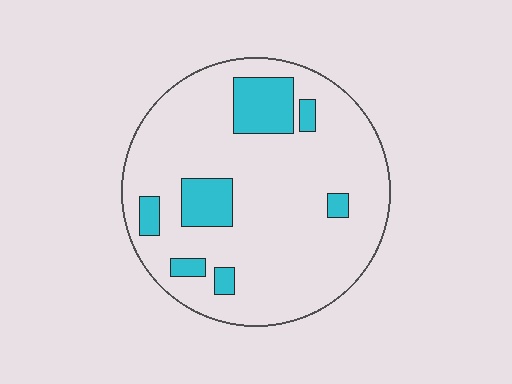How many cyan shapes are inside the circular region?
7.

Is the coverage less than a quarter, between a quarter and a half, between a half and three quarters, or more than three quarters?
Less than a quarter.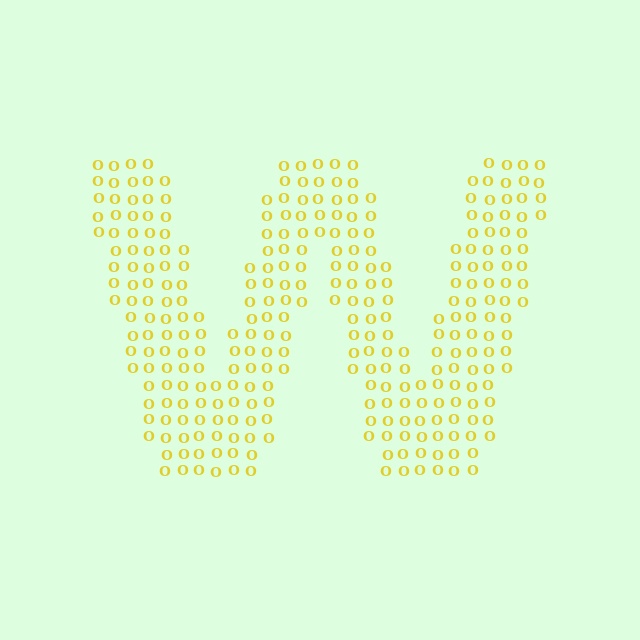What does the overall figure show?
The overall figure shows the letter W.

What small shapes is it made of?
It is made of small letter O's.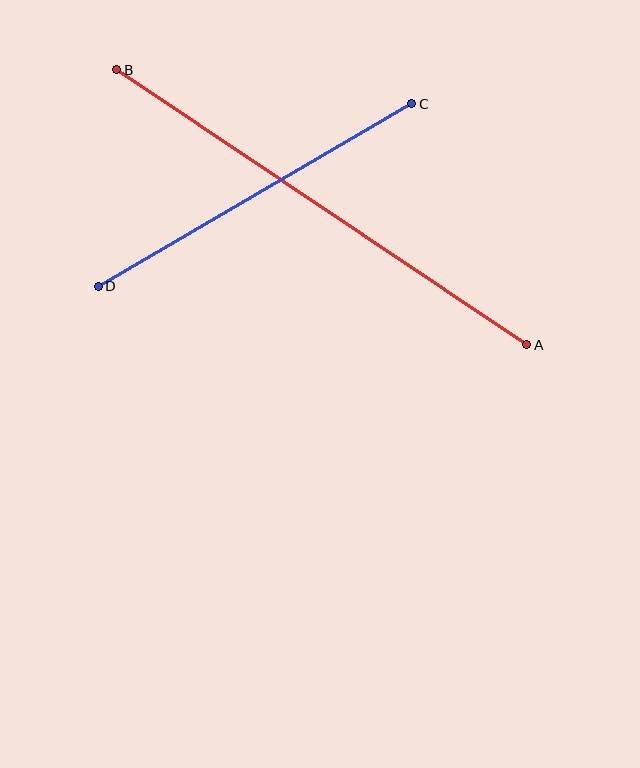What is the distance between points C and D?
The distance is approximately 363 pixels.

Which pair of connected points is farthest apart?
Points A and B are farthest apart.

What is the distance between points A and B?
The distance is approximately 494 pixels.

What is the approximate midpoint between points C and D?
The midpoint is at approximately (255, 195) pixels.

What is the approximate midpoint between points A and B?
The midpoint is at approximately (322, 207) pixels.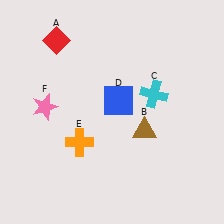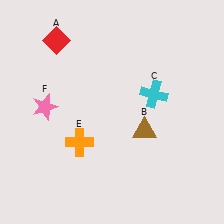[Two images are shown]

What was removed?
The blue square (D) was removed in Image 2.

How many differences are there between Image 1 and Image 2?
There is 1 difference between the two images.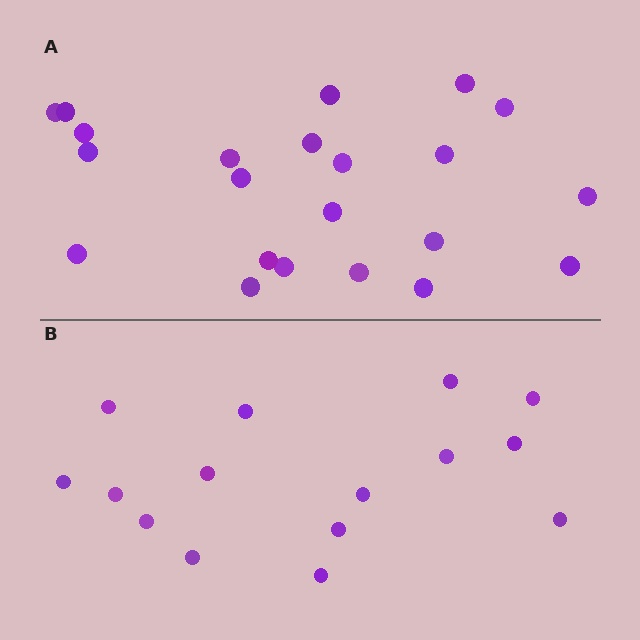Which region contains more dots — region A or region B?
Region A (the top region) has more dots.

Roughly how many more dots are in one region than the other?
Region A has roughly 8 or so more dots than region B.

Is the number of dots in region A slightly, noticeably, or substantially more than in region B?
Region A has substantially more. The ratio is roughly 1.5 to 1.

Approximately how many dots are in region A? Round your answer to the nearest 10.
About 20 dots. (The exact count is 22, which rounds to 20.)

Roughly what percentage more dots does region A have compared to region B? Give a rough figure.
About 45% more.